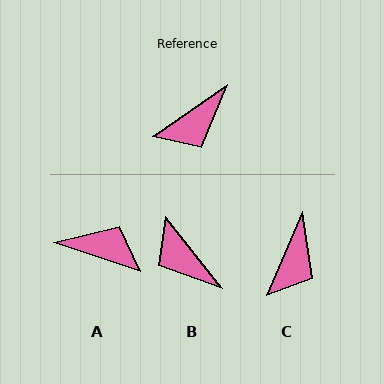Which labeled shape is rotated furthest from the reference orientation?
A, about 126 degrees away.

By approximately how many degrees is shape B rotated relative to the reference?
Approximately 87 degrees clockwise.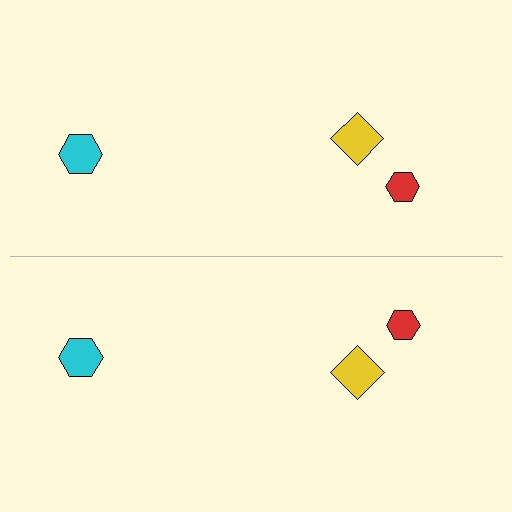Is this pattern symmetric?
Yes, this pattern has bilateral (reflection) symmetry.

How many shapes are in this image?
There are 6 shapes in this image.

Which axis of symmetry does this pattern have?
The pattern has a horizontal axis of symmetry running through the center of the image.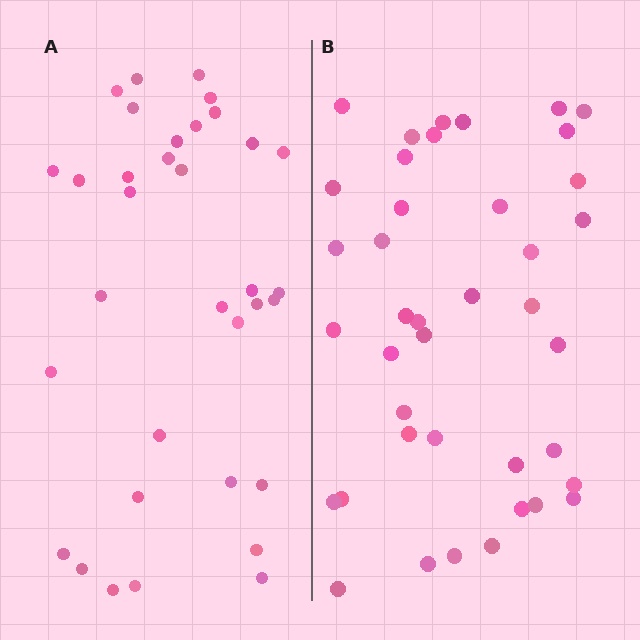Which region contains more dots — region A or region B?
Region B (the right region) has more dots.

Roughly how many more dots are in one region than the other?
Region B has about 6 more dots than region A.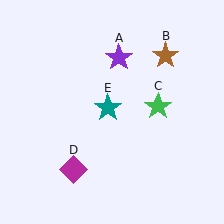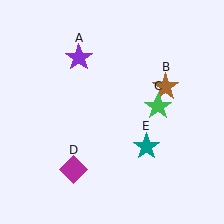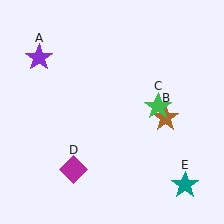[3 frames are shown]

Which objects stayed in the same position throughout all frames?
Green star (object C) and magenta diamond (object D) remained stationary.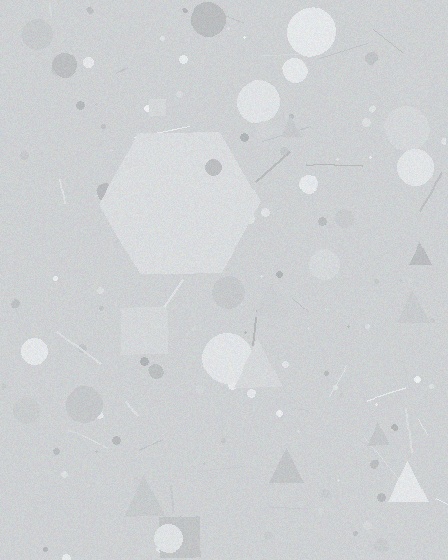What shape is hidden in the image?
A hexagon is hidden in the image.